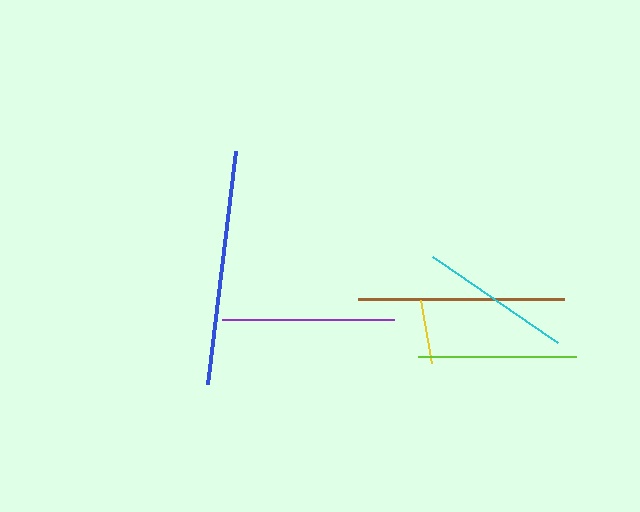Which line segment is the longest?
The blue line is the longest at approximately 235 pixels.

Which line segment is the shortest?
The yellow line is the shortest at approximately 63 pixels.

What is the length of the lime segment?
The lime segment is approximately 159 pixels long.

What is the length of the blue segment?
The blue segment is approximately 235 pixels long.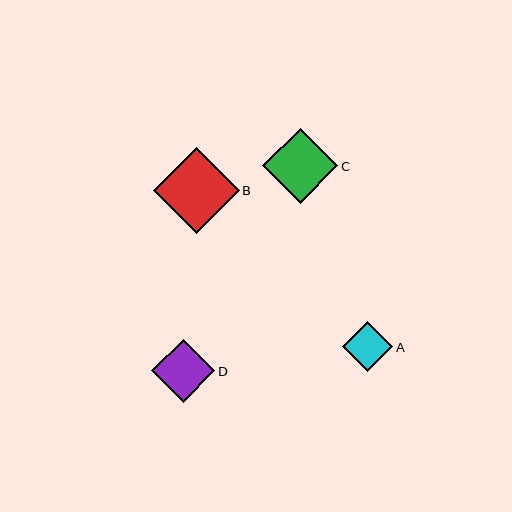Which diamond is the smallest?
Diamond A is the smallest with a size of approximately 50 pixels.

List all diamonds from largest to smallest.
From largest to smallest: B, C, D, A.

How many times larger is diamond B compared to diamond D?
Diamond B is approximately 1.4 times the size of diamond D.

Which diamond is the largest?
Diamond B is the largest with a size of approximately 86 pixels.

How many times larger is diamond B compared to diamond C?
Diamond B is approximately 1.1 times the size of diamond C.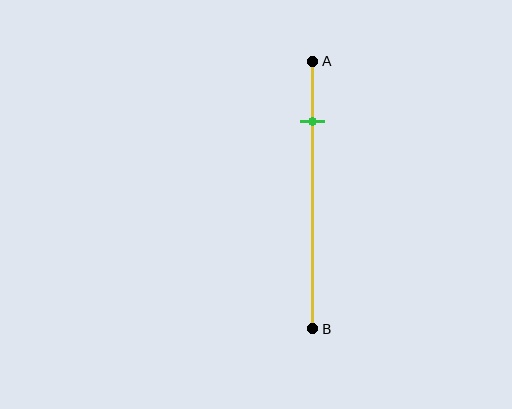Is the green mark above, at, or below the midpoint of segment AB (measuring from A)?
The green mark is above the midpoint of segment AB.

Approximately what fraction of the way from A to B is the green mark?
The green mark is approximately 25% of the way from A to B.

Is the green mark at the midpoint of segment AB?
No, the mark is at about 25% from A, not at the 50% midpoint.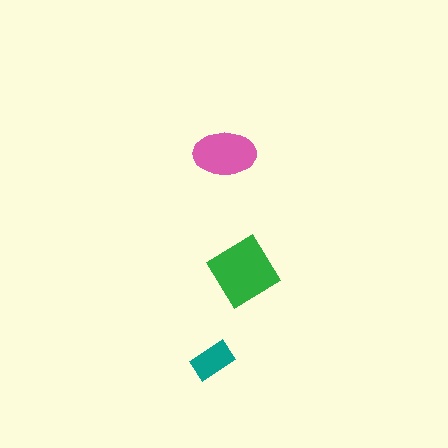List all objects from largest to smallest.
The green diamond, the pink ellipse, the teal rectangle.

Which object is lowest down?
The teal rectangle is bottommost.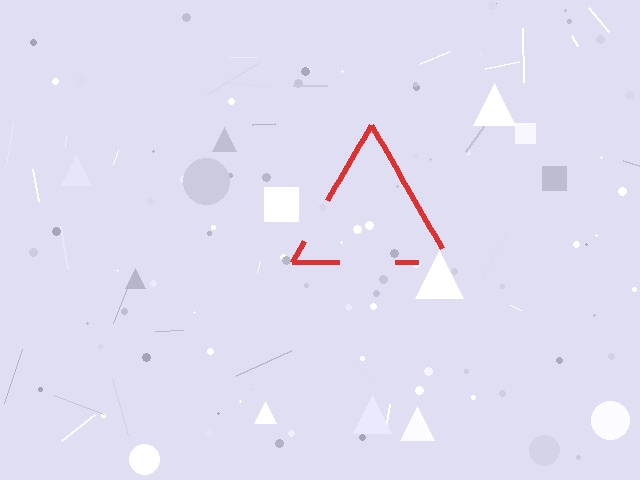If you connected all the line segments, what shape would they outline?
They would outline a triangle.